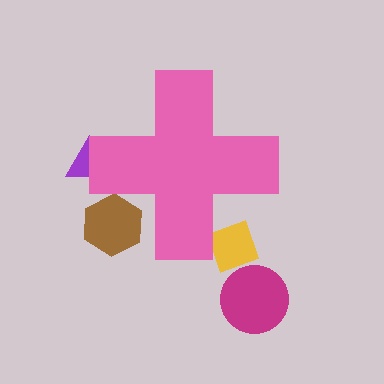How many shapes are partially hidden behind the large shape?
3 shapes are partially hidden.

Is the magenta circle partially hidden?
No, the magenta circle is fully visible.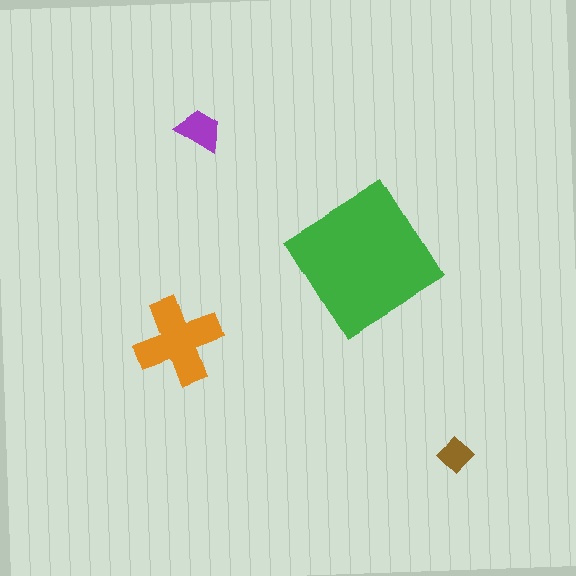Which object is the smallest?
The brown diamond.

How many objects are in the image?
There are 4 objects in the image.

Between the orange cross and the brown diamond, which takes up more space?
The orange cross.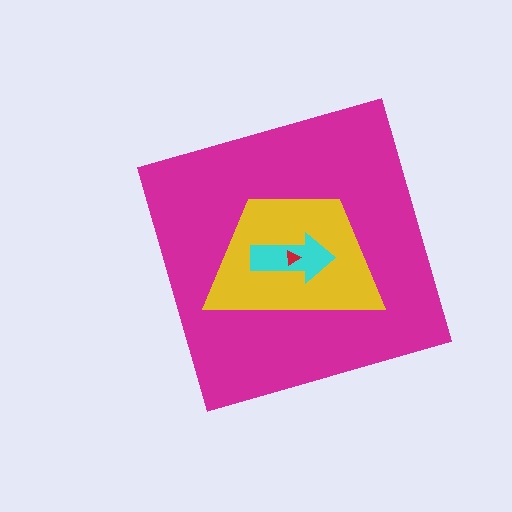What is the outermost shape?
The magenta diamond.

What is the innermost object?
The red triangle.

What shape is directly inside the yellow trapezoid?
The cyan arrow.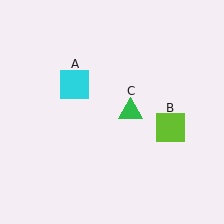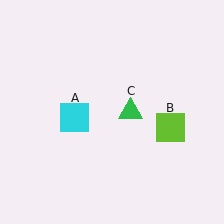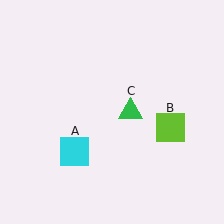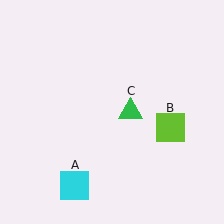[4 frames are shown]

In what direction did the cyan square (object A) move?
The cyan square (object A) moved down.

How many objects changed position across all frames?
1 object changed position: cyan square (object A).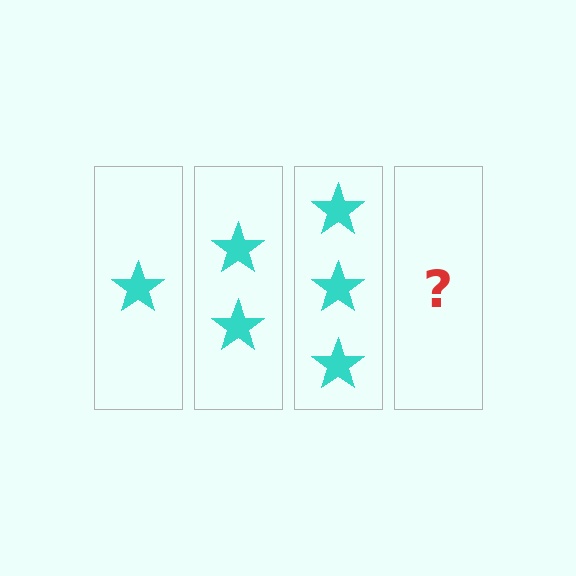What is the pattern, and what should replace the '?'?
The pattern is that each step adds one more star. The '?' should be 4 stars.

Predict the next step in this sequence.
The next step is 4 stars.